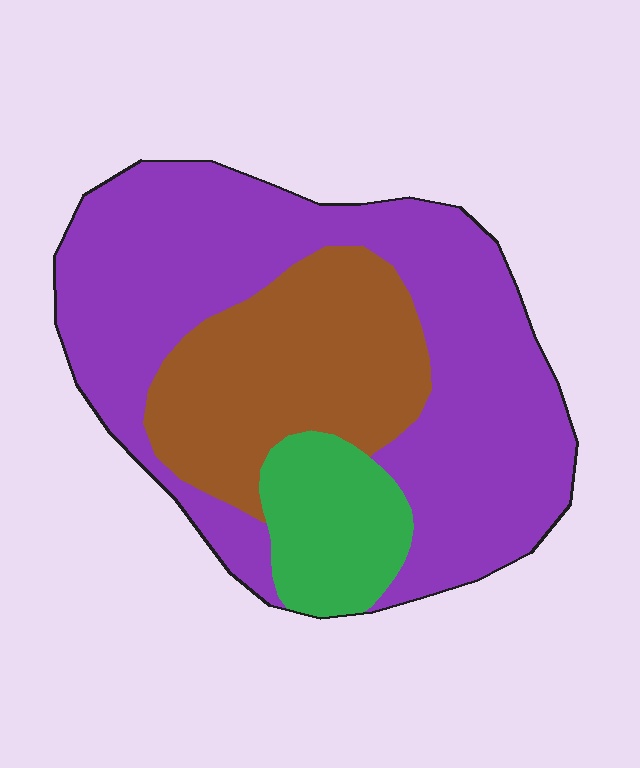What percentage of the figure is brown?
Brown takes up between a sixth and a third of the figure.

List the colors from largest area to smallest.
From largest to smallest: purple, brown, green.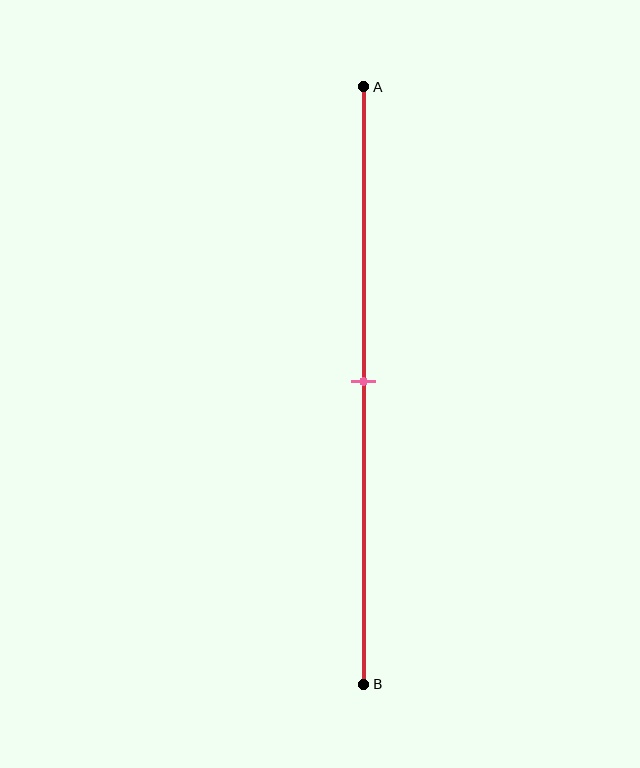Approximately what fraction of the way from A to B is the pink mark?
The pink mark is approximately 50% of the way from A to B.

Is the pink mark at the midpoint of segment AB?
Yes, the mark is approximately at the midpoint.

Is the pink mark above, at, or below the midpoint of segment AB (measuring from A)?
The pink mark is approximately at the midpoint of segment AB.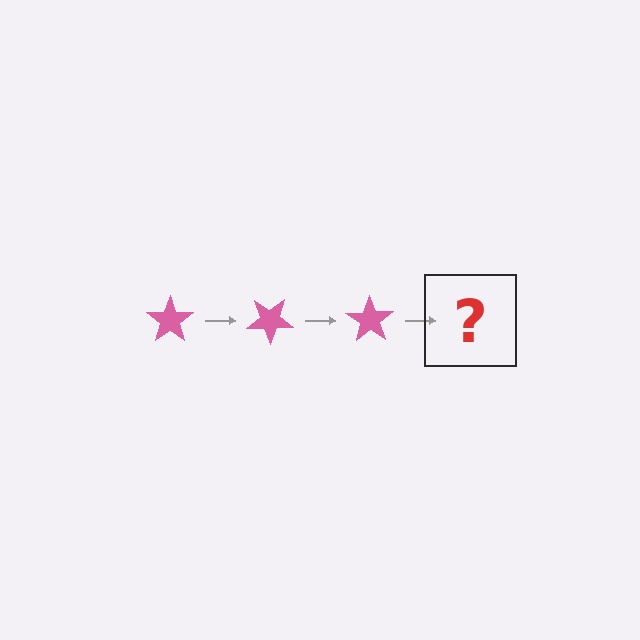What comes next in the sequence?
The next element should be a pink star rotated 105 degrees.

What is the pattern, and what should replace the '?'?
The pattern is that the star rotates 35 degrees each step. The '?' should be a pink star rotated 105 degrees.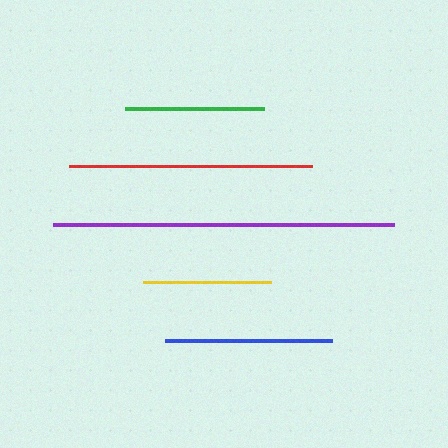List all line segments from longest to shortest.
From longest to shortest: purple, red, blue, green, yellow.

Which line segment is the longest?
The purple line is the longest at approximately 341 pixels.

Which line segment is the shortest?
The yellow line is the shortest at approximately 128 pixels.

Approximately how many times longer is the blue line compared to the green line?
The blue line is approximately 1.2 times the length of the green line.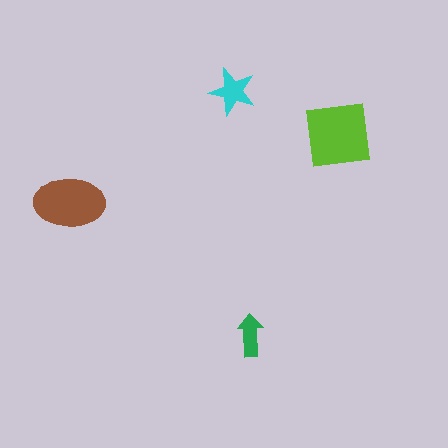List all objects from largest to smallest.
The lime square, the brown ellipse, the cyan star, the green arrow.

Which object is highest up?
The cyan star is topmost.